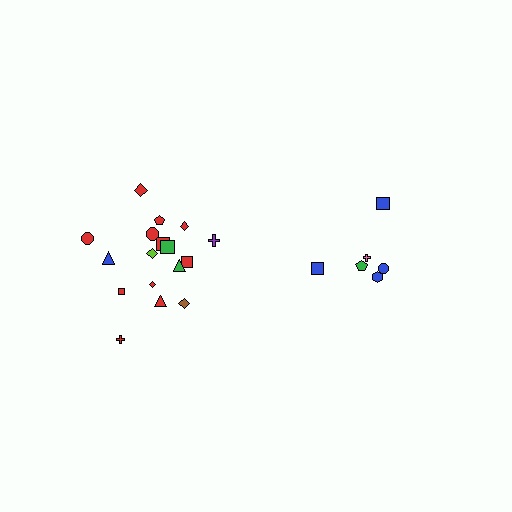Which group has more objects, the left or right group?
The left group.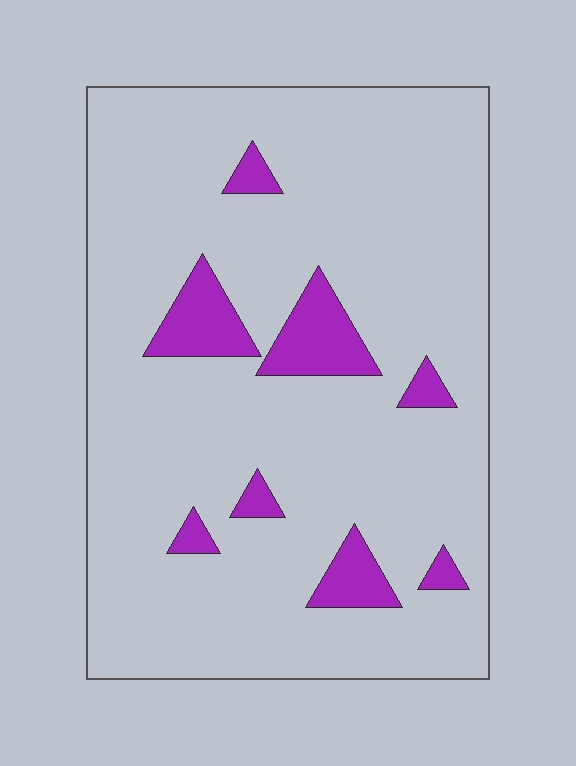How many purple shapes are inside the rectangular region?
8.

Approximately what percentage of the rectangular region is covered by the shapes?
Approximately 10%.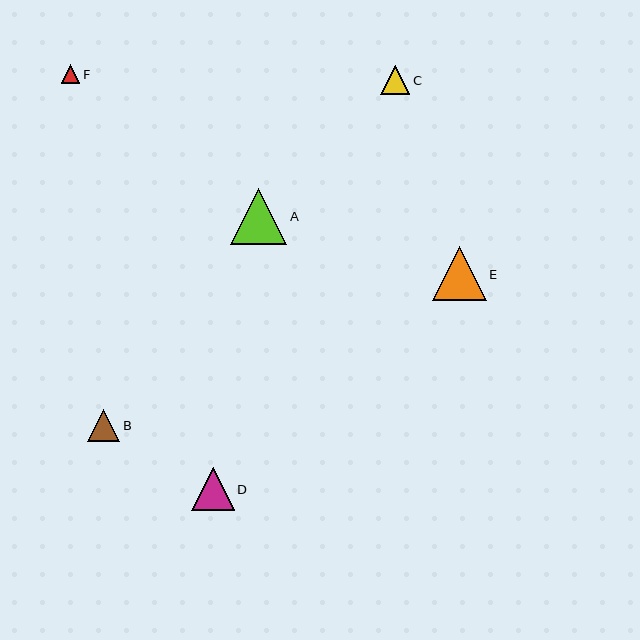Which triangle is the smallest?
Triangle F is the smallest with a size of approximately 18 pixels.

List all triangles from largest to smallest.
From largest to smallest: A, E, D, B, C, F.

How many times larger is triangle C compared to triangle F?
Triangle C is approximately 1.6 times the size of triangle F.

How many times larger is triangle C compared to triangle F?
Triangle C is approximately 1.6 times the size of triangle F.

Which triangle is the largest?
Triangle A is the largest with a size of approximately 56 pixels.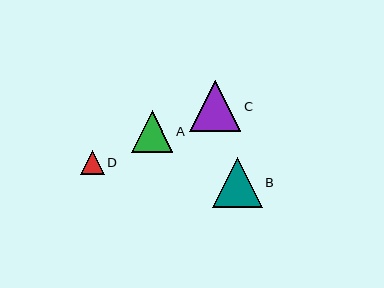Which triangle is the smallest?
Triangle D is the smallest with a size of approximately 24 pixels.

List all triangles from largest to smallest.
From largest to smallest: C, B, A, D.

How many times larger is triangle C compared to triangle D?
Triangle C is approximately 2.1 times the size of triangle D.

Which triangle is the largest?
Triangle C is the largest with a size of approximately 51 pixels.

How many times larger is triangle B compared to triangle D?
Triangle B is approximately 2.1 times the size of triangle D.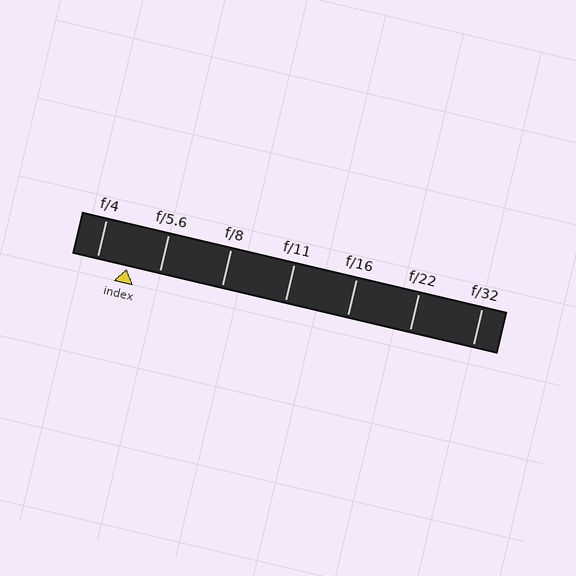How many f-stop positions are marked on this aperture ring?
There are 7 f-stop positions marked.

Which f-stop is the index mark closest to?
The index mark is closest to f/4.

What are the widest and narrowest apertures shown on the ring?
The widest aperture shown is f/4 and the narrowest is f/32.